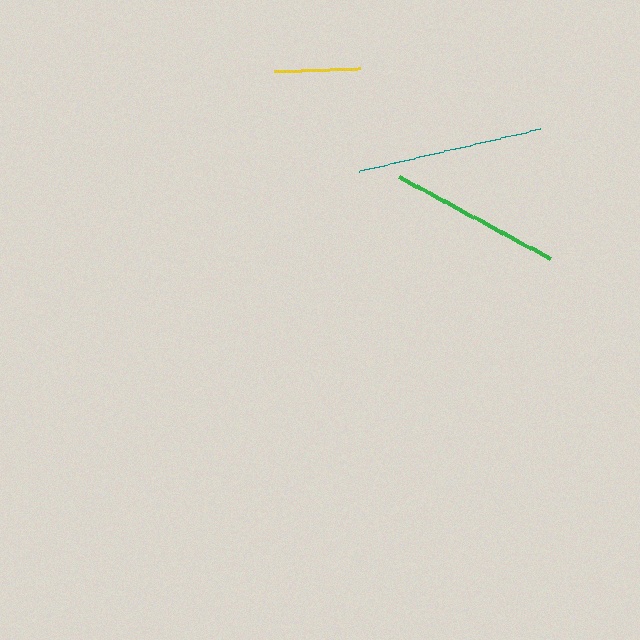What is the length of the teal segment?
The teal segment is approximately 187 pixels long.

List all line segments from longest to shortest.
From longest to shortest: teal, green, yellow.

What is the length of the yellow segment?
The yellow segment is approximately 86 pixels long.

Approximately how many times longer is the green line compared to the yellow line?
The green line is approximately 2.0 times the length of the yellow line.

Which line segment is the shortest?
The yellow line is the shortest at approximately 86 pixels.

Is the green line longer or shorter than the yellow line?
The green line is longer than the yellow line.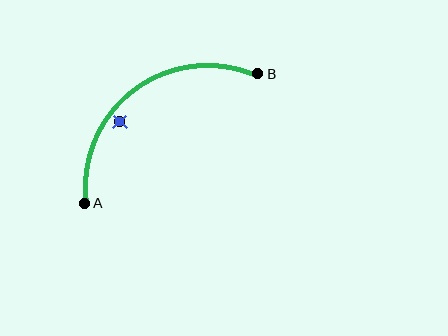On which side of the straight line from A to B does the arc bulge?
The arc bulges above and to the left of the straight line connecting A and B.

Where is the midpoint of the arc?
The arc midpoint is the point on the curve farthest from the straight line joining A and B. It sits above and to the left of that line.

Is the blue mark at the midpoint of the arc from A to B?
No — the blue mark does not lie on the arc at all. It sits slightly inside the curve.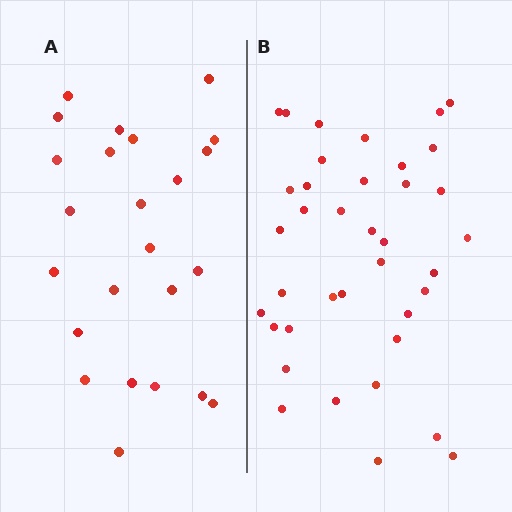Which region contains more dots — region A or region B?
Region B (the right region) has more dots.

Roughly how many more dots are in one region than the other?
Region B has approximately 15 more dots than region A.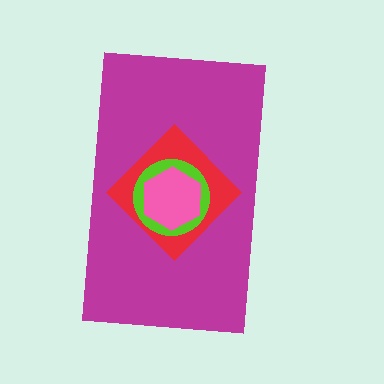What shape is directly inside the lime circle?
The pink hexagon.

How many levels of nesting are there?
4.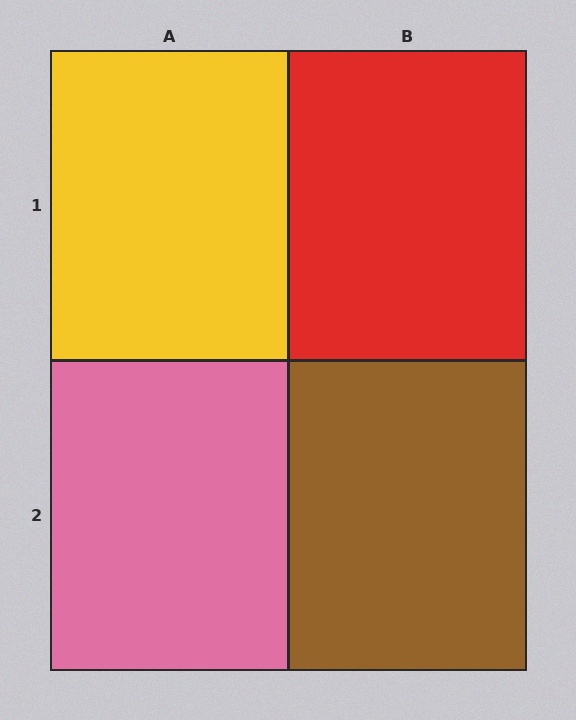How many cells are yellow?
1 cell is yellow.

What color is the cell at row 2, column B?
Brown.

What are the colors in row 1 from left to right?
Yellow, red.